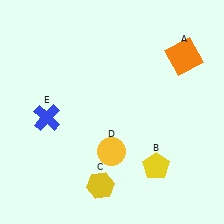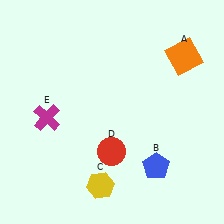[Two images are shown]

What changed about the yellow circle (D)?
In Image 1, D is yellow. In Image 2, it changed to red.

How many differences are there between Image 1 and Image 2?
There are 3 differences between the two images.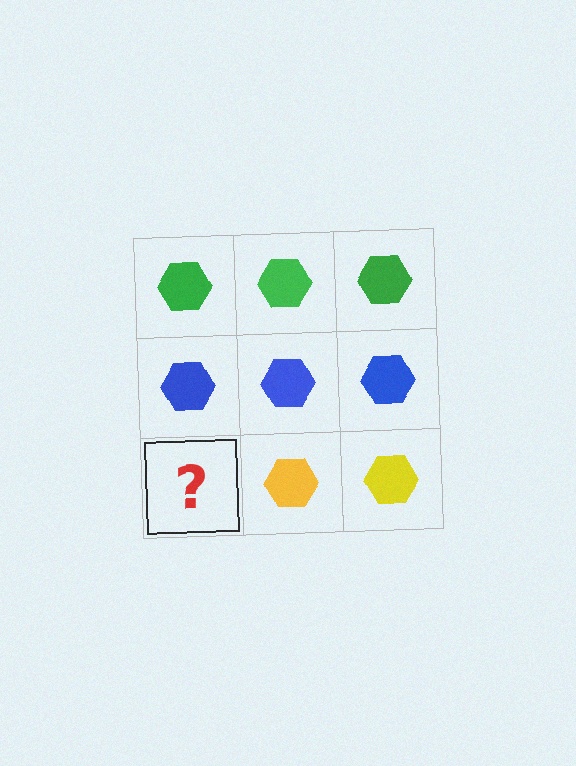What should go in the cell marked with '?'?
The missing cell should contain a yellow hexagon.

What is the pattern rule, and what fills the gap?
The rule is that each row has a consistent color. The gap should be filled with a yellow hexagon.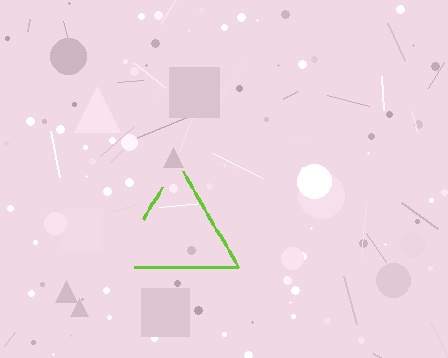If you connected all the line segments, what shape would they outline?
They would outline a triangle.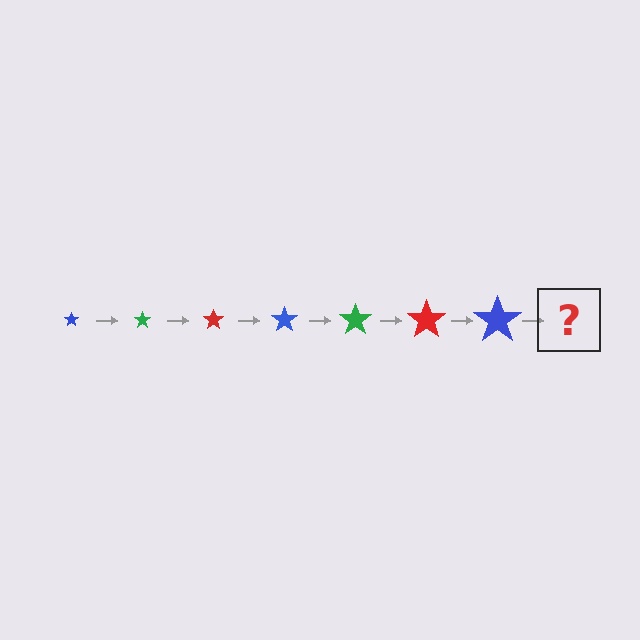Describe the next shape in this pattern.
It should be a green star, larger than the previous one.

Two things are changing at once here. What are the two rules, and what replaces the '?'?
The two rules are that the star grows larger each step and the color cycles through blue, green, and red. The '?' should be a green star, larger than the previous one.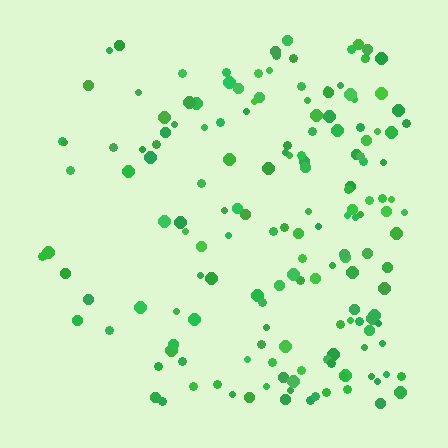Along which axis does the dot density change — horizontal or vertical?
Horizontal.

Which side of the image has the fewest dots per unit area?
The left.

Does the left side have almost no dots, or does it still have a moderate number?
Still a moderate number, just noticeably fewer than the right.